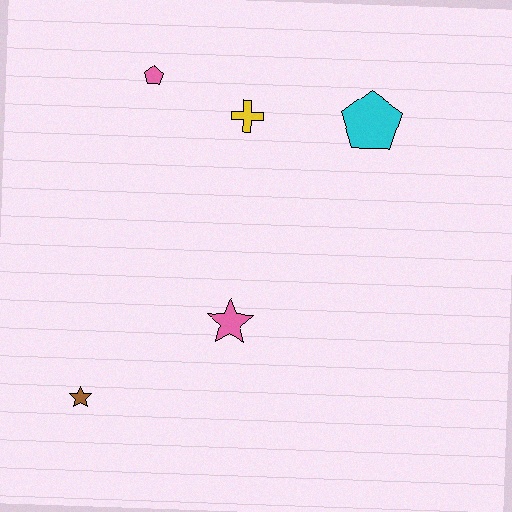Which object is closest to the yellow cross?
The pink pentagon is closest to the yellow cross.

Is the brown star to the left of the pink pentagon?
Yes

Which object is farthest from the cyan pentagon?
The brown star is farthest from the cyan pentagon.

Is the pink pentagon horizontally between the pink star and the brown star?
Yes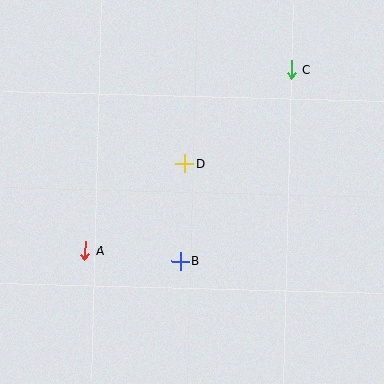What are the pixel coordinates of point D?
Point D is at (184, 164).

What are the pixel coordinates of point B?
Point B is at (180, 261).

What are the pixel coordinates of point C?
Point C is at (291, 69).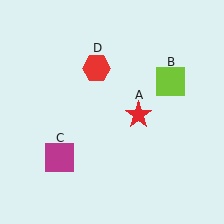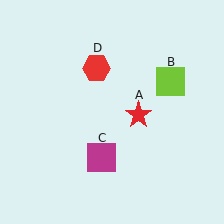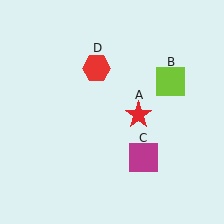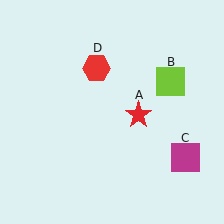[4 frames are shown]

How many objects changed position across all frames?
1 object changed position: magenta square (object C).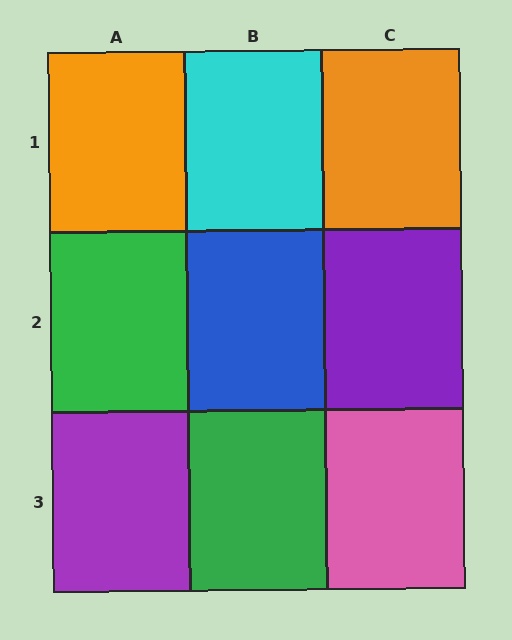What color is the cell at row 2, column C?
Purple.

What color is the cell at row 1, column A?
Orange.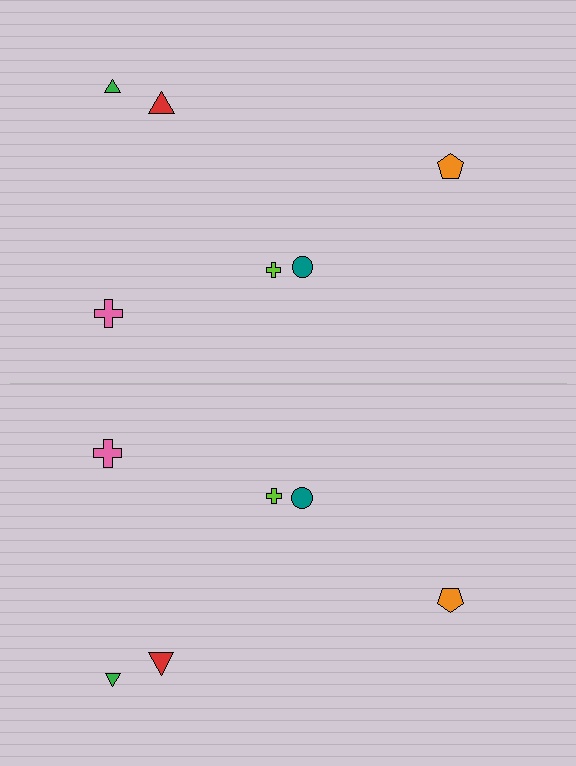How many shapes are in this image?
There are 12 shapes in this image.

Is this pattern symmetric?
Yes, this pattern has bilateral (reflection) symmetry.